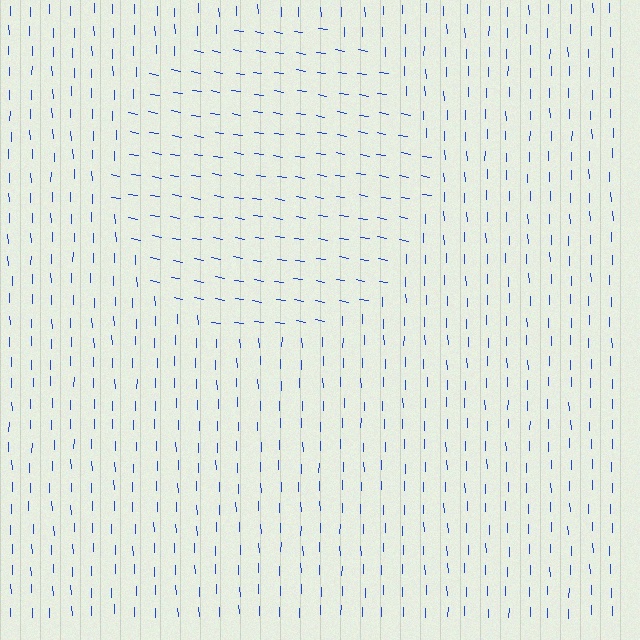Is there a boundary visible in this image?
Yes, there is a texture boundary formed by a change in line orientation.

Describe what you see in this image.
The image is filled with small blue line segments. A circle region in the image has lines oriented differently from the surrounding lines, creating a visible texture boundary.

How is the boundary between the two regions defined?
The boundary is defined purely by a change in line orientation (approximately 79 degrees difference). All lines are the same color and thickness.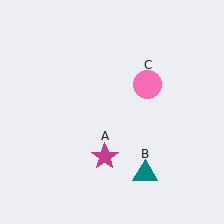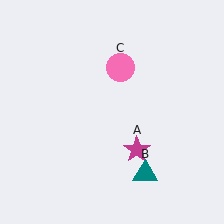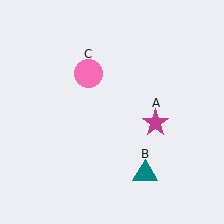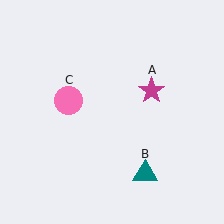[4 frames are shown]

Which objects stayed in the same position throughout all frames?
Teal triangle (object B) remained stationary.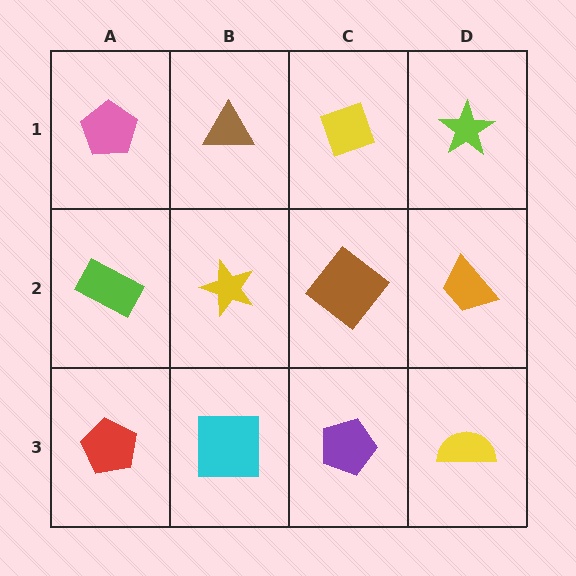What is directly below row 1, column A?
A lime rectangle.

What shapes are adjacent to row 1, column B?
A yellow star (row 2, column B), a pink pentagon (row 1, column A), a yellow diamond (row 1, column C).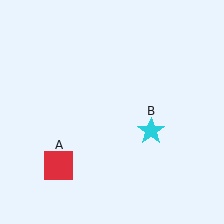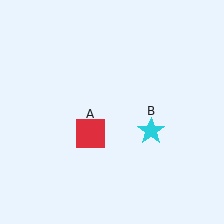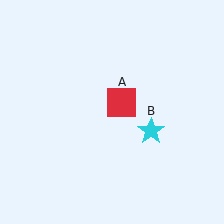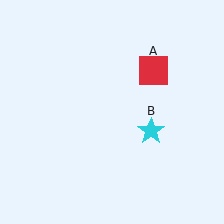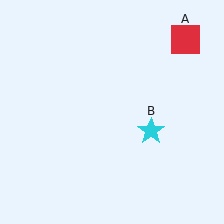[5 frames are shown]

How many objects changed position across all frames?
1 object changed position: red square (object A).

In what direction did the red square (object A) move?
The red square (object A) moved up and to the right.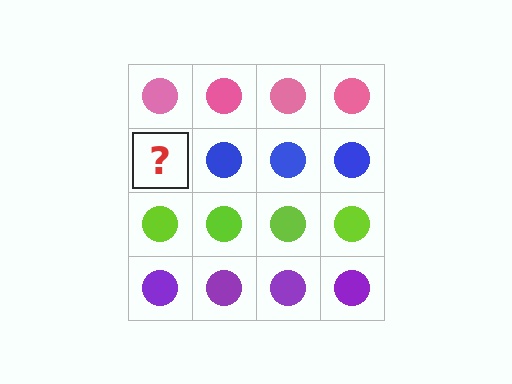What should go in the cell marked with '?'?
The missing cell should contain a blue circle.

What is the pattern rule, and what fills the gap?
The rule is that each row has a consistent color. The gap should be filled with a blue circle.